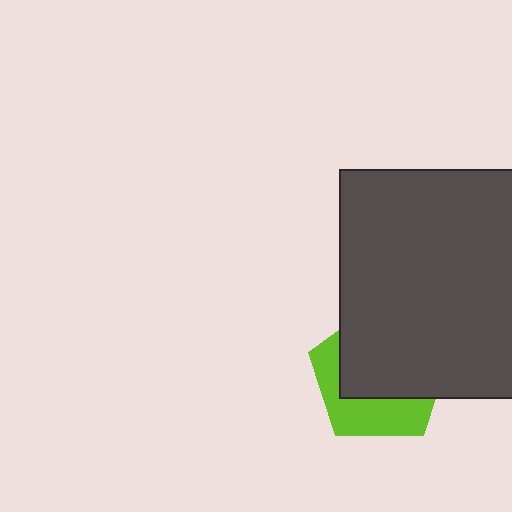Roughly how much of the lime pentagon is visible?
A small part of it is visible (roughly 38%).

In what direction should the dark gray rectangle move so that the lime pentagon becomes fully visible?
The dark gray rectangle should move toward the upper-right. That is the shortest direction to clear the overlap and leave the lime pentagon fully visible.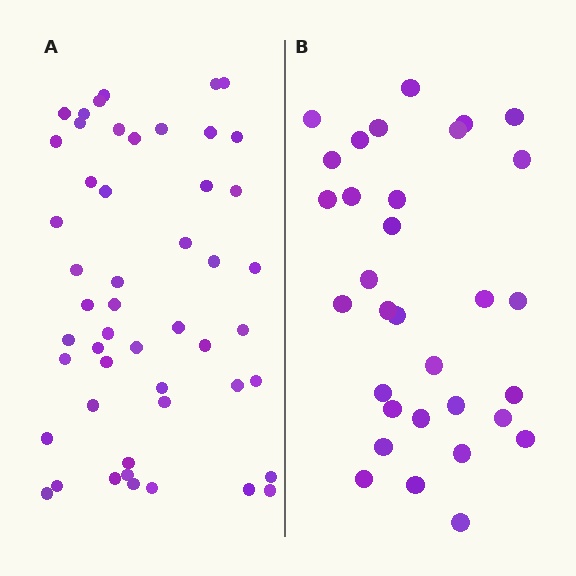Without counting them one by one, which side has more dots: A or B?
Region A (the left region) has more dots.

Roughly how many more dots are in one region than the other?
Region A has approximately 20 more dots than region B.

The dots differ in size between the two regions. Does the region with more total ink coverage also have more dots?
No. Region B has more total ink coverage because its dots are larger, but region A actually contains more individual dots. Total area can be misleading — the number of items is what matters here.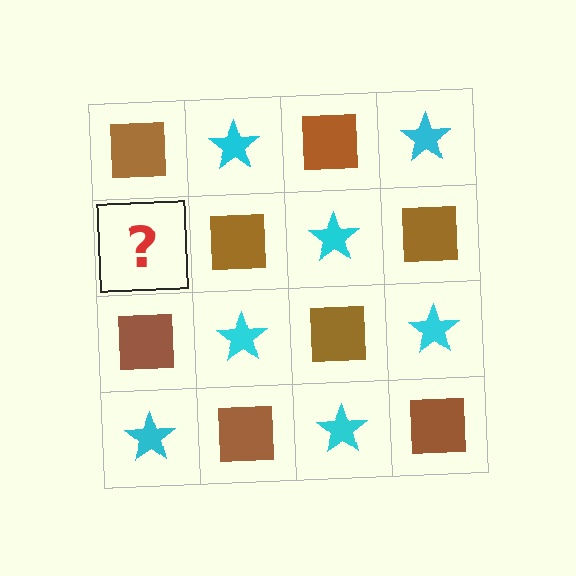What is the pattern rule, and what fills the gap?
The rule is that it alternates brown square and cyan star in a checkerboard pattern. The gap should be filled with a cyan star.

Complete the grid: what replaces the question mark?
The question mark should be replaced with a cyan star.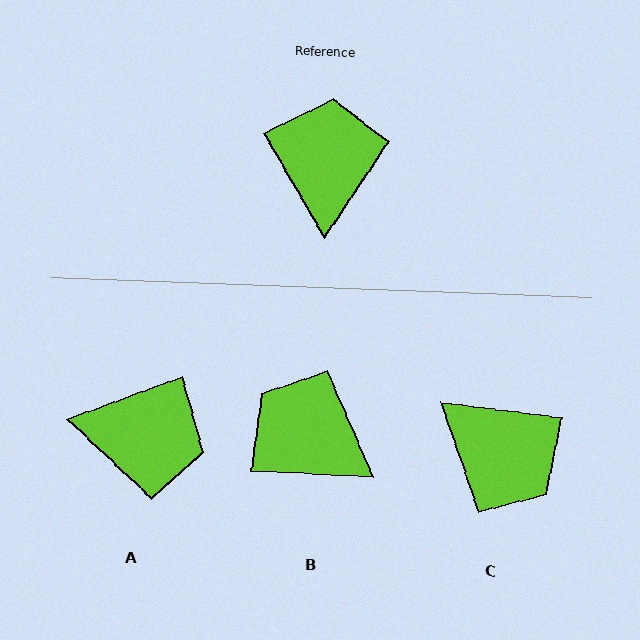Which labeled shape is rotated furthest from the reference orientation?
C, about 128 degrees away.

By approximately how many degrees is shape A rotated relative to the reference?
Approximately 100 degrees clockwise.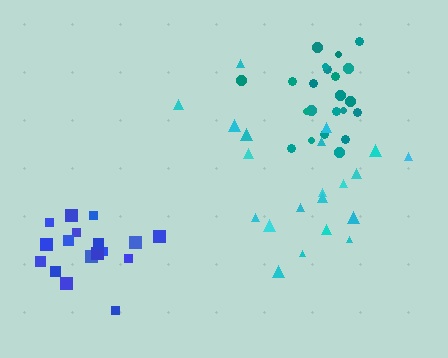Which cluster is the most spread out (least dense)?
Cyan.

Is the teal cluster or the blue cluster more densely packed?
Teal.